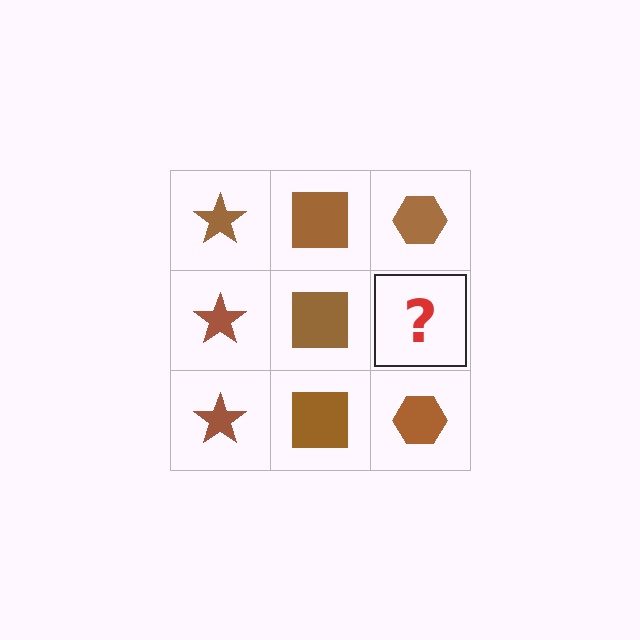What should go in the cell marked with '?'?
The missing cell should contain a brown hexagon.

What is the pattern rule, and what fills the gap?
The rule is that each column has a consistent shape. The gap should be filled with a brown hexagon.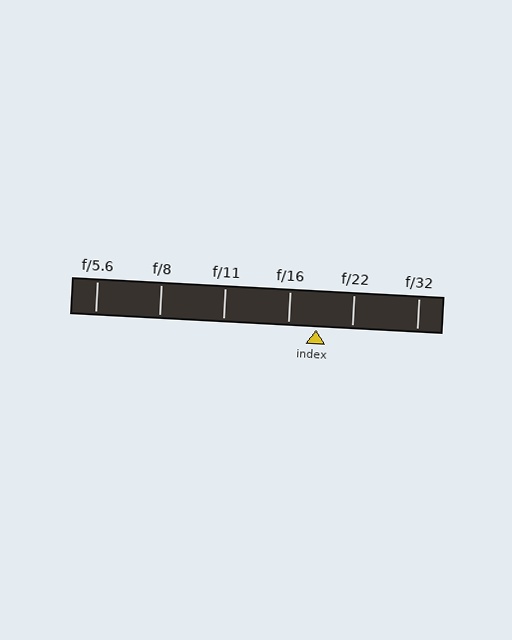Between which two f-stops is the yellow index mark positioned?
The index mark is between f/16 and f/22.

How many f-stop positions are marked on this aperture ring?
There are 6 f-stop positions marked.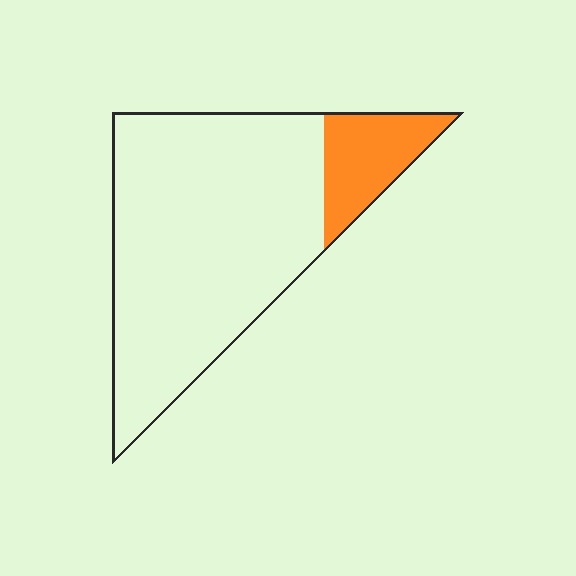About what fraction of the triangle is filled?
About one sixth (1/6).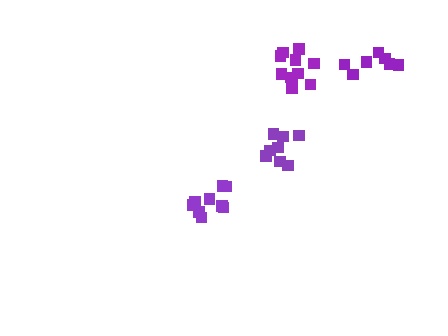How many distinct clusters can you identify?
There are 4 distinct clusters.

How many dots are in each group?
Group 1: 7 dots, Group 2: 9 dots, Group 3: 12 dots, Group 4: 8 dots (36 total).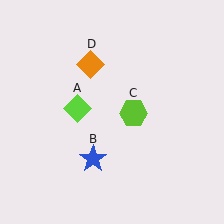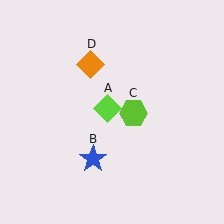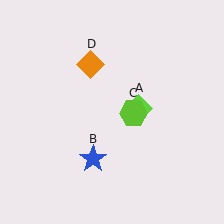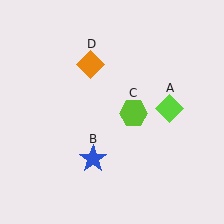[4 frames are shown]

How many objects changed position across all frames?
1 object changed position: lime diamond (object A).